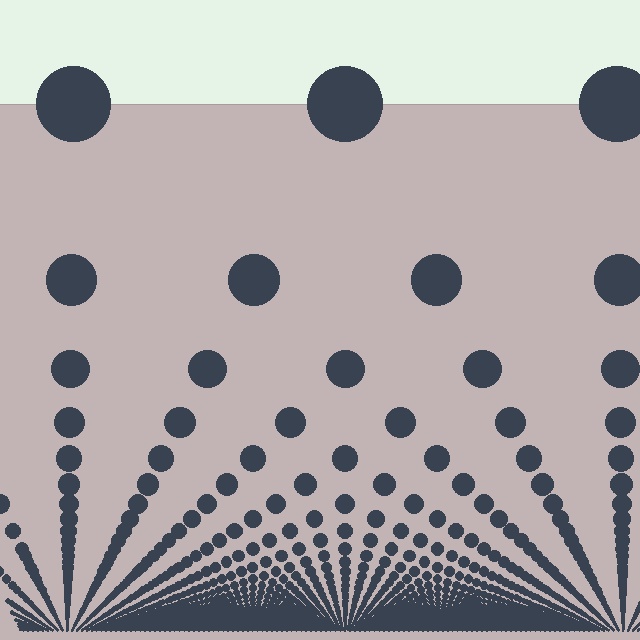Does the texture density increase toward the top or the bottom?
Density increases toward the bottom.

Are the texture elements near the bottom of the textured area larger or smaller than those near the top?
Smaller. The gradient is inverted — elements near the bottom are smaller and denser.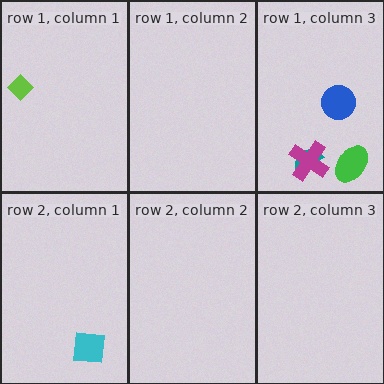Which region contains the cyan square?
The row 2, column 1 region.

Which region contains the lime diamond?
The row 1, column 1 region.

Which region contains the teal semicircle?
The row 1, column 3 region.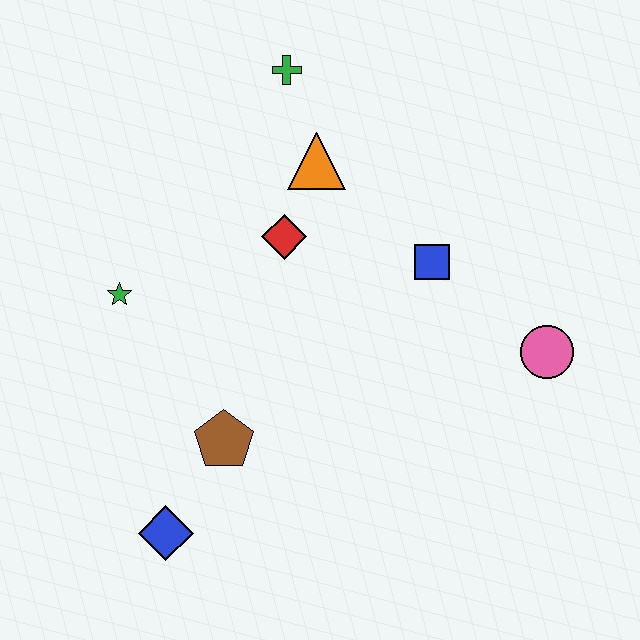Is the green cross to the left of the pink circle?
Yes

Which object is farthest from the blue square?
The blue diamond is farthest from the blue square.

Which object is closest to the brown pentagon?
The blue diamond is closest to the brown pentagon.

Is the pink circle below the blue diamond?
No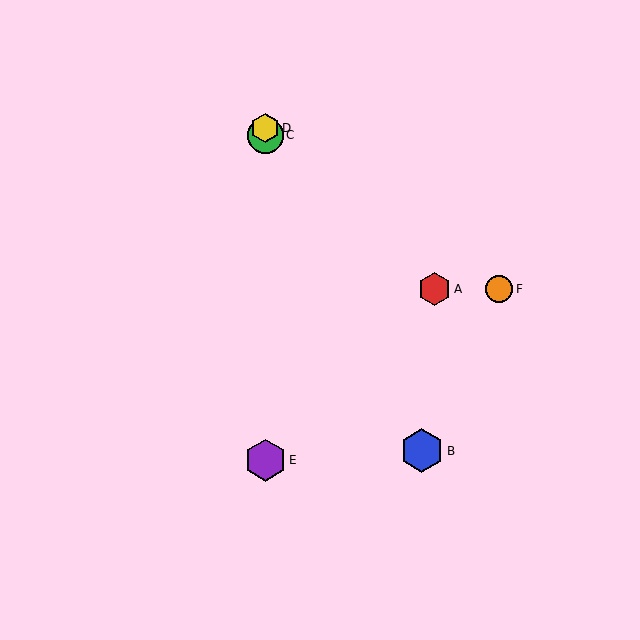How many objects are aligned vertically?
3 objects (C, D, E) are aligned vertically.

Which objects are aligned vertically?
Objects C, D, E are aligned vertically.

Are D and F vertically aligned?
No, D is at x≈265 and F is at x≈499.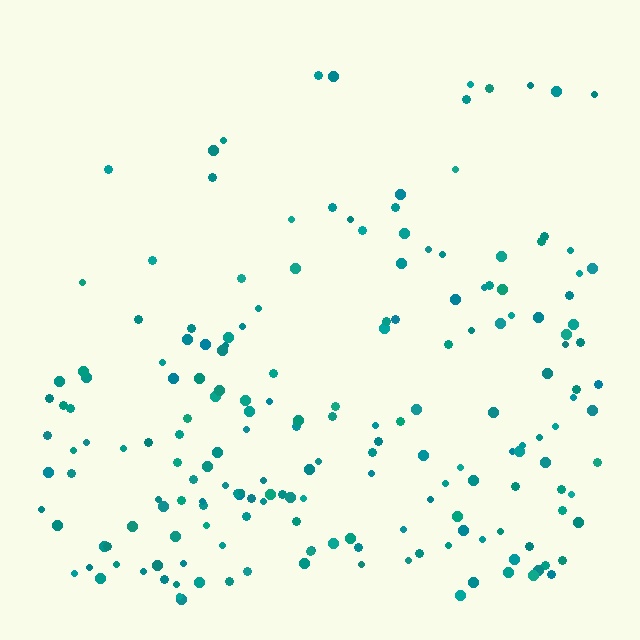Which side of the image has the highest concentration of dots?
The bottom.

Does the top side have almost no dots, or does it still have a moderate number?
Still a moderate number, just noticeably fewer than the bottom.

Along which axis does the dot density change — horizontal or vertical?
Vertical.